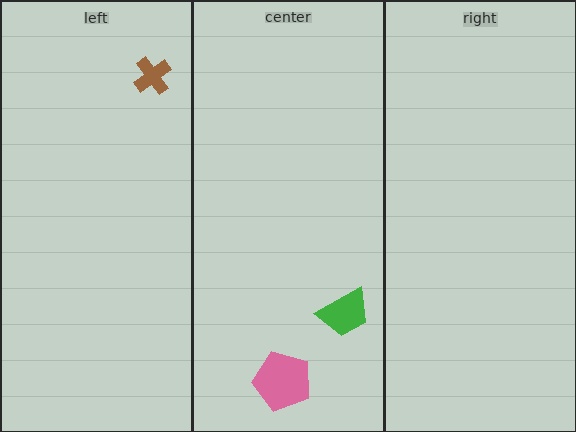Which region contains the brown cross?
The left region.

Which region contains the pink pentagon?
The center region.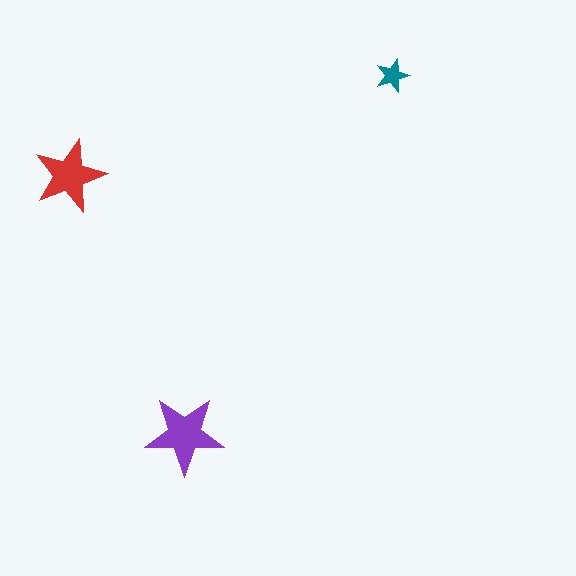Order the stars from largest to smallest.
the purple one, the red one, the teal one.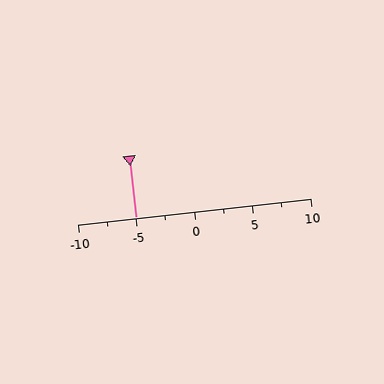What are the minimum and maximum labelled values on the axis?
The axis runs from -10 to 10.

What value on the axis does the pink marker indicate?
The marker indicates approximately -5.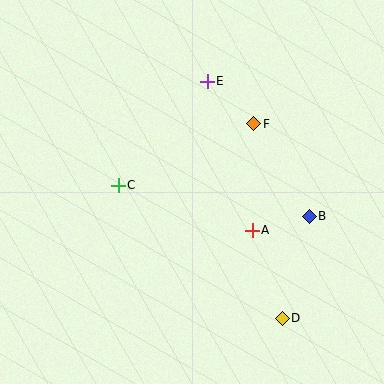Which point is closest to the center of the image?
Point A at (252, 230) is closest to the center.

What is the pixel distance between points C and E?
The distance between C and E is 137 pixels.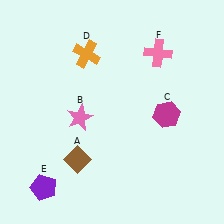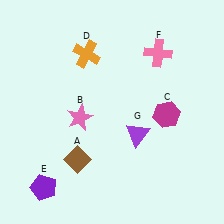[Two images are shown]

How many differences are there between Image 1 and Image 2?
There is 1 difference between the two images.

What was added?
A purple triangle (G) was added in Image 2.